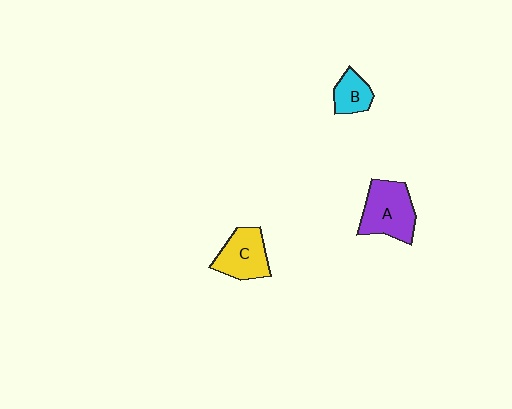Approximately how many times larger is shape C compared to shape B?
Approximately 1.6 times.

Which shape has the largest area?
Shape A (purple).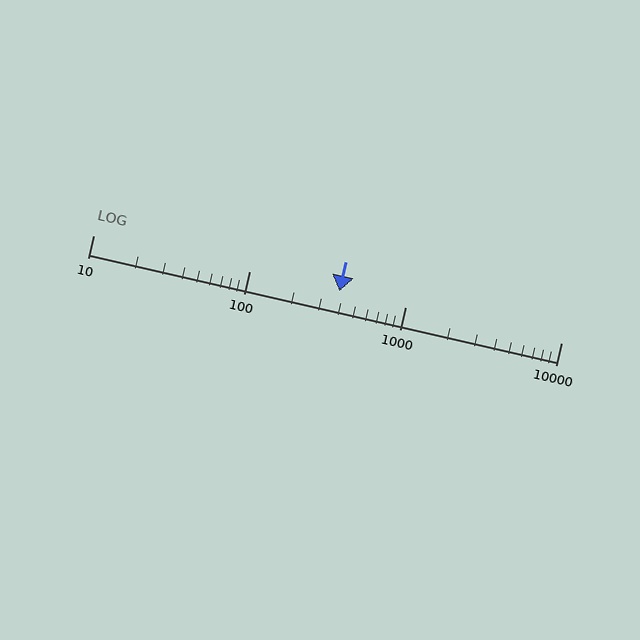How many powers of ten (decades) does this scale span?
The scale spans 3 decades, from 10 to 10000.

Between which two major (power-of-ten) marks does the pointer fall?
The pointer is between 100 and 1000.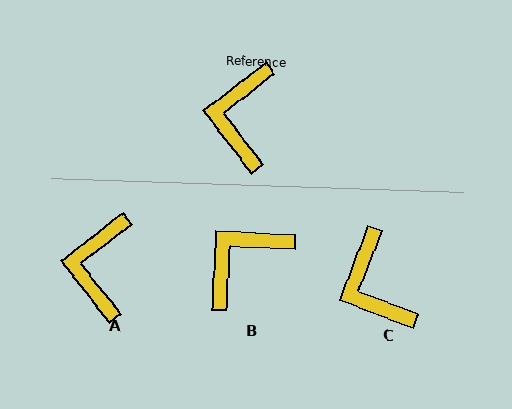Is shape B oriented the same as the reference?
No, it is off by about 41 degrees.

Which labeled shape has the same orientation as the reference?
A.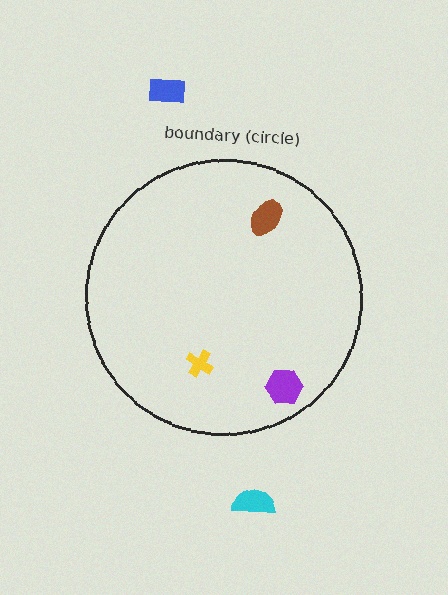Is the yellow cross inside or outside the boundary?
Inside.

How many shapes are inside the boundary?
3 inside, 2 outside.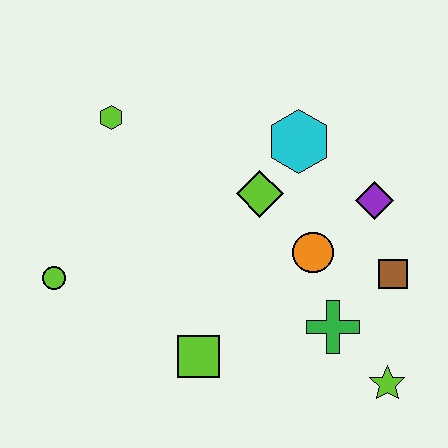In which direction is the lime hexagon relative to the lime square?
The lime hexagon is above the lime square.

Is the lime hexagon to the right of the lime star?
No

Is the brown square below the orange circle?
Yes